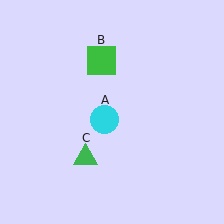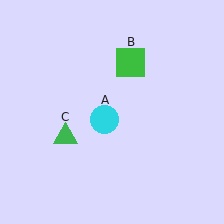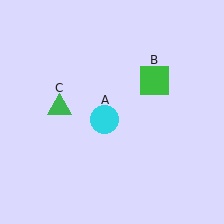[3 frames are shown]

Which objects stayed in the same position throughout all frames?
Cyan circle (object A) remained stationary.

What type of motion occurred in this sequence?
The green square (object B), green triangle (object C) rotated clockwise around the center of the scene.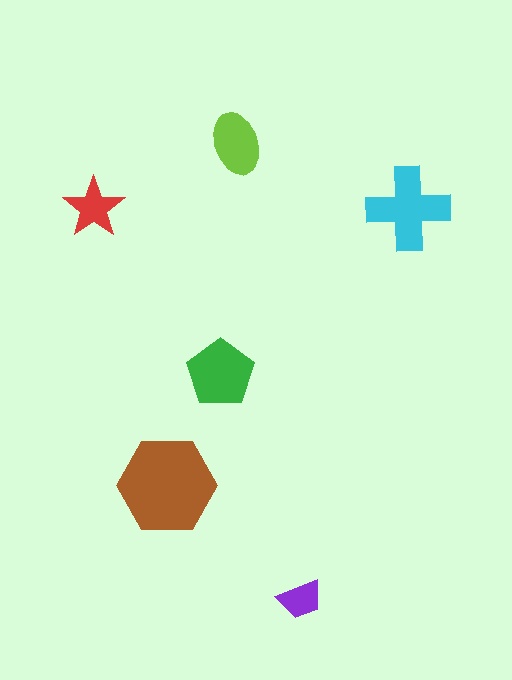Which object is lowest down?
The purple trapezoid is bottommost.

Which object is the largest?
The brown hexagon.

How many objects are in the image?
There are 6 objects in the image.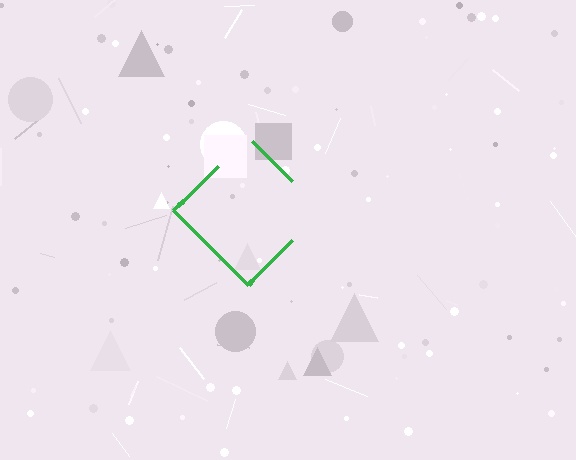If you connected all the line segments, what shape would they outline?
They would outline a diamond.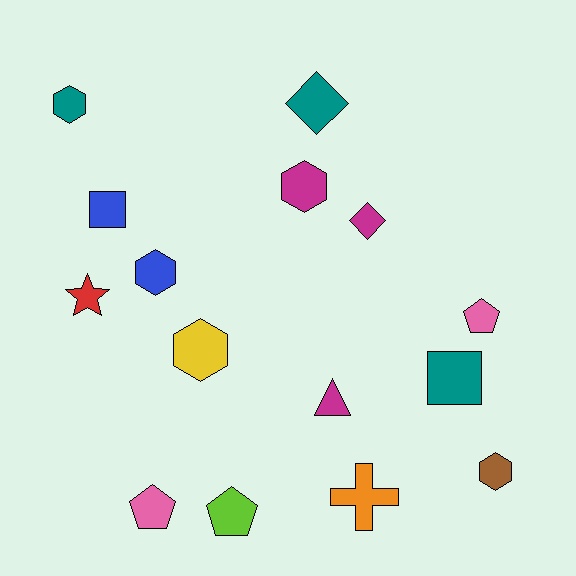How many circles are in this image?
There are no circles.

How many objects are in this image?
There are 15 objects.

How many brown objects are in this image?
There is 1 brown object.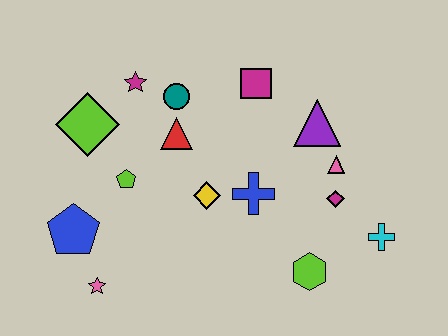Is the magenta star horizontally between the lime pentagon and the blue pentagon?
No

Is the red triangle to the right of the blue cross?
No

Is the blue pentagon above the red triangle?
No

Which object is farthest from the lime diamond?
The cyan cross is farthest from the lime diamond.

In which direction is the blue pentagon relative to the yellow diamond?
The blue pentagon is to the left of the yellow diamond.